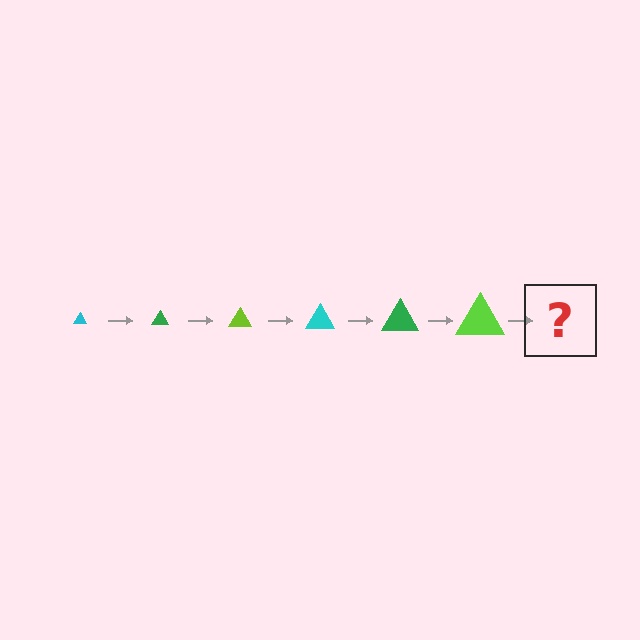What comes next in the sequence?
The next element should be a cyan triangle, larger than the previous one.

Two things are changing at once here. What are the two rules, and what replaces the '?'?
The two rules are that the triangle grows larger each step and the color cycles through cyan, green, and lime. The '?' should be a cyan triangle, larger than the previous one.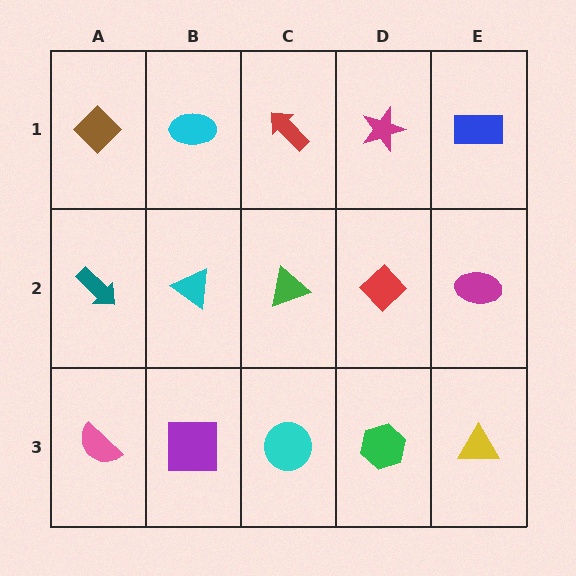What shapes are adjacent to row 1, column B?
A cyan triangle (row 2, column B), a brown diamond (row 1, column A), a red arrow (row 1, column C).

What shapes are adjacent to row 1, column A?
A teal arrow (row 2, column A), a cyan ellipse (row 1, column B).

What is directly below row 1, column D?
A red diamond.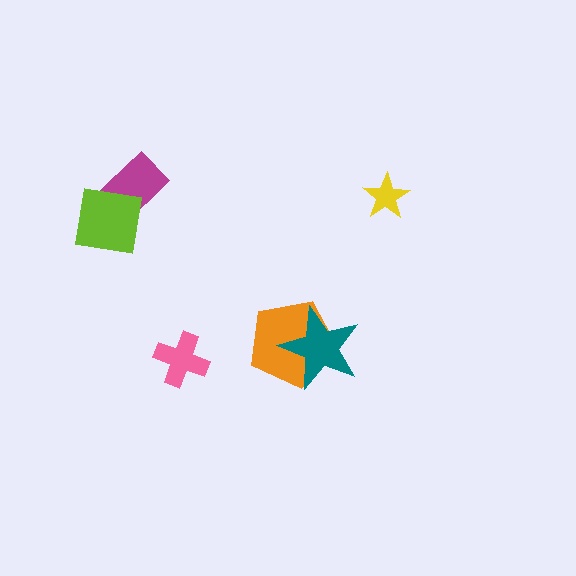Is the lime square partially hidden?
No, no other shape covers it.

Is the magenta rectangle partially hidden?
Yes, it is partially covered by another shape.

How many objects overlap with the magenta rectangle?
1 object overlaps with the magenta rectangle.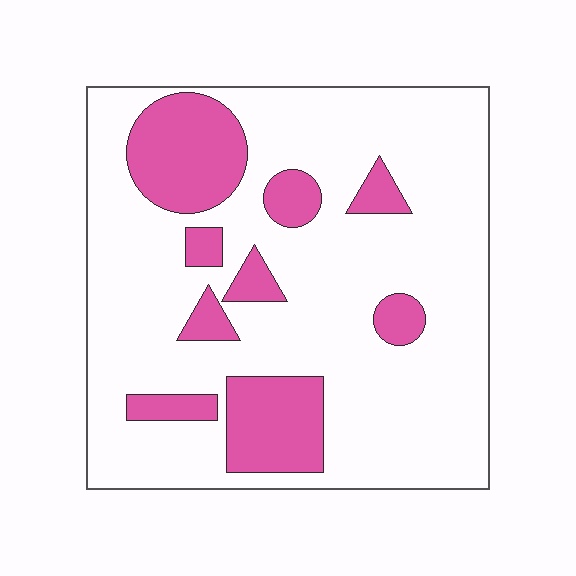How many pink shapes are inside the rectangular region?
9.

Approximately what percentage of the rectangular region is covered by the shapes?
Approximately 20%.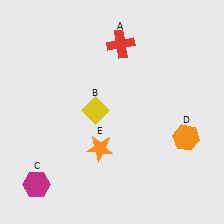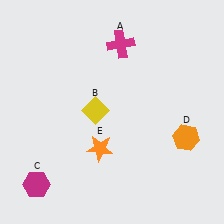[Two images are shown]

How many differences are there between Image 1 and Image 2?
There is 1 difference between the two images.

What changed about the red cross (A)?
In Image 1, A is red. In Image 2, it changed to magenta.